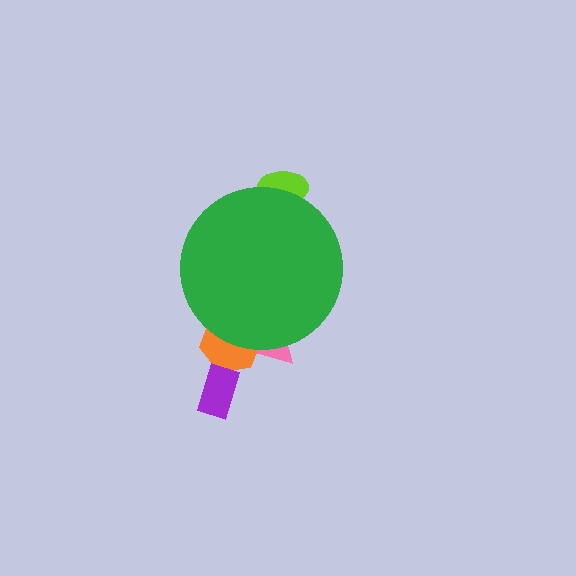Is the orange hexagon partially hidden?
Yes, the orange hexagon is partially hidden behind the green circle.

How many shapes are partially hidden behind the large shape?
4 shapes are partially hidden.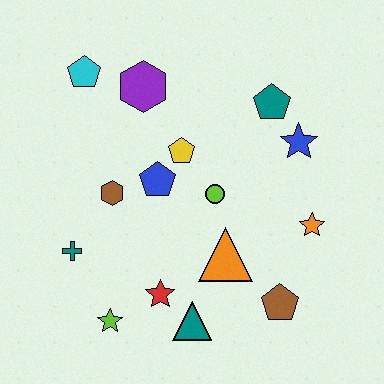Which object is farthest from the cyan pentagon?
The brown pentagon is farthest from the cyan pentagon.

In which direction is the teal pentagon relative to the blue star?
The teal pentagon is above the blue star.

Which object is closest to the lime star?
The red star is closest to the lime star.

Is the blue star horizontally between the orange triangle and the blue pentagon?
No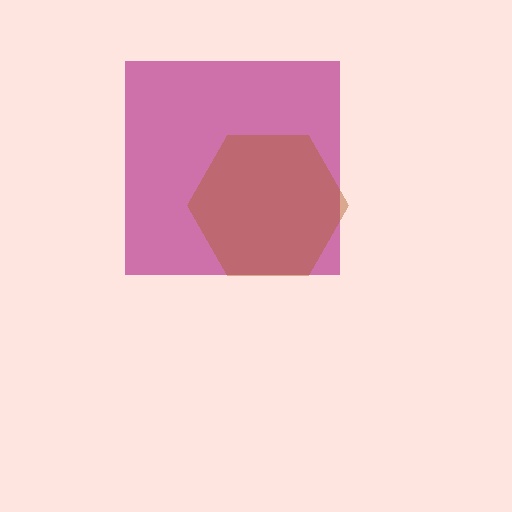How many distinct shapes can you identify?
There are 2 distinct shapes: a magenta square, a brown hexagon.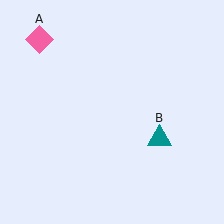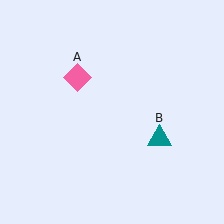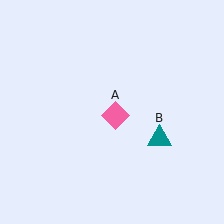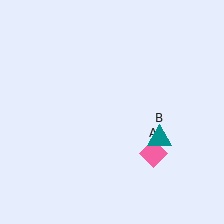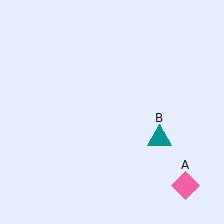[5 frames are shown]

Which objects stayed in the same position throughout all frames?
Teal triangle (object B) remained stationary.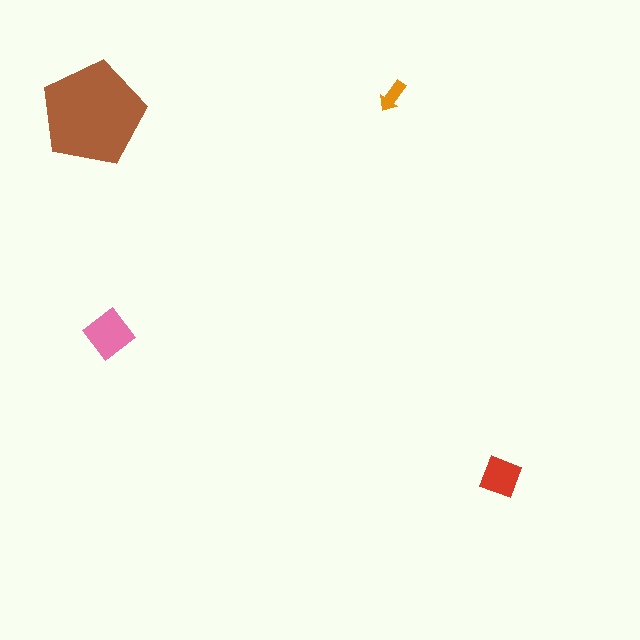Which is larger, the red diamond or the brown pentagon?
The brown pentagon.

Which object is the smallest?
The orange arrow.